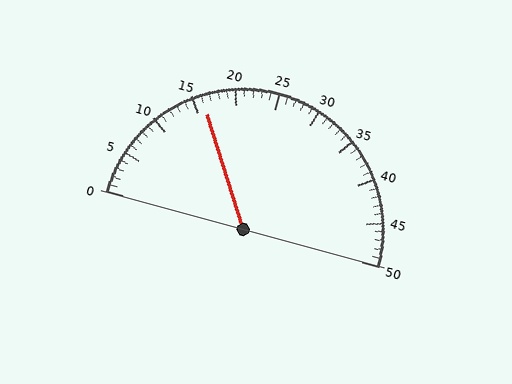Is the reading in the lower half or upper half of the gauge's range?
The reading is in the lower half of the range (0 to 50).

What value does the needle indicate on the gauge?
The needle indicates approximately 16.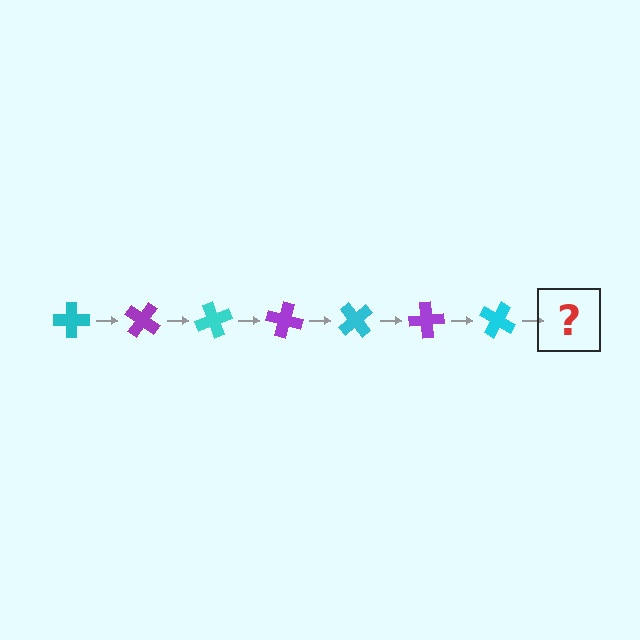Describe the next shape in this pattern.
It should be a purple cross, rotated 245 degrees from the start.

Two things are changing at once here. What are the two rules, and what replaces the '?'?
The two rules are that it rotates 35 degrees each step and the color cycles through cyan and purple. The '?' should be a purple cross, rotated 245 degrees from the start.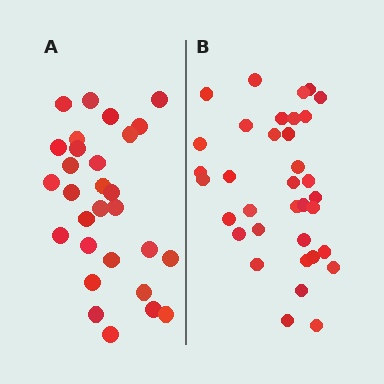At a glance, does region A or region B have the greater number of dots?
Region B (the right region) has more dots.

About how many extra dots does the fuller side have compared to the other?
Region B has about 6 more dots than region A.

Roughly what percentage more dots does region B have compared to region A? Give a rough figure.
About 20% more.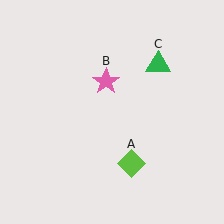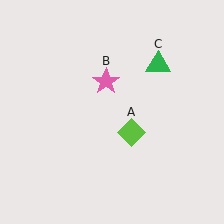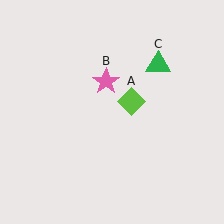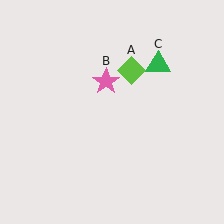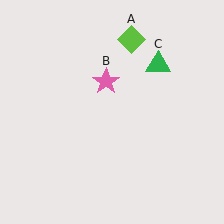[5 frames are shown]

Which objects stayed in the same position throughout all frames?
Pink star (object B) and green triangle (object C) remained stationary.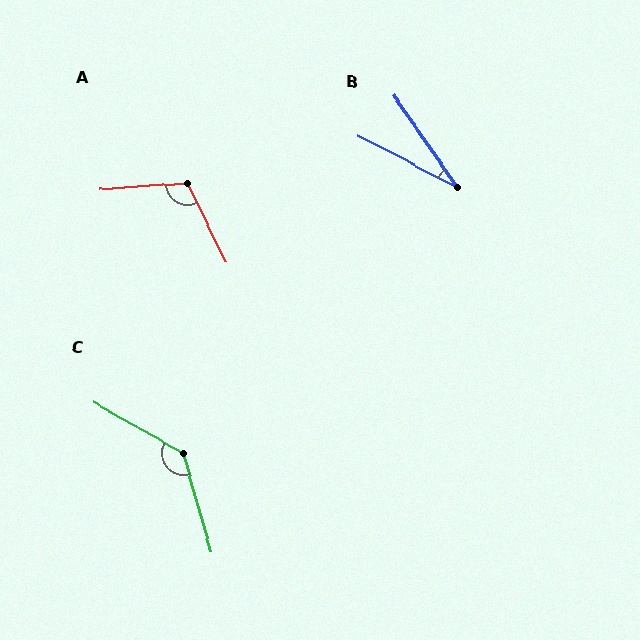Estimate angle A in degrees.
Approximately 112 degrees.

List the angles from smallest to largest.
B (28°), A (112°), C (136°).